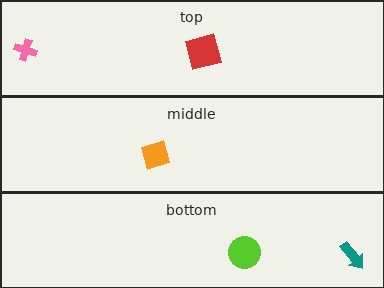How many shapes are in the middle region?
1.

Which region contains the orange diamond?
The middle region.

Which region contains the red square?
The top region.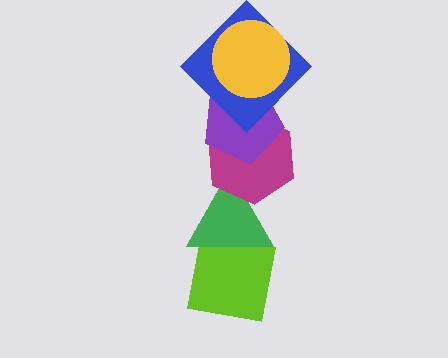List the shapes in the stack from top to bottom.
From top to bottom: the yellow circle, the blue diamond, the purple pentagon, the magenta hexagon, the green triangle, the lime square.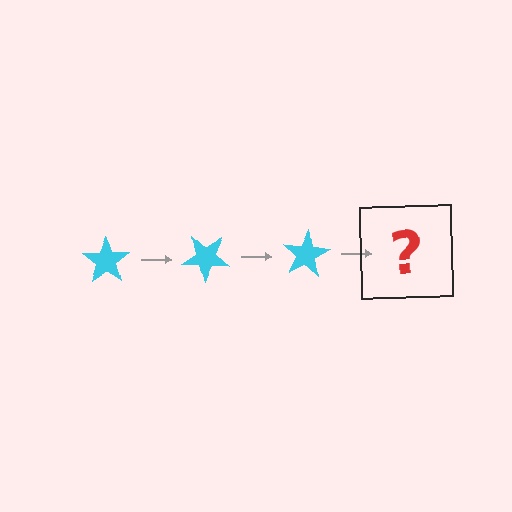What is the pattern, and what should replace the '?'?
The pattern is that the star rotates 40 degrees each step. The '?' should be a cyan star rotated 120 degrees.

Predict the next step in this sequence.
The next step is a cyan star rotated 120 degrees.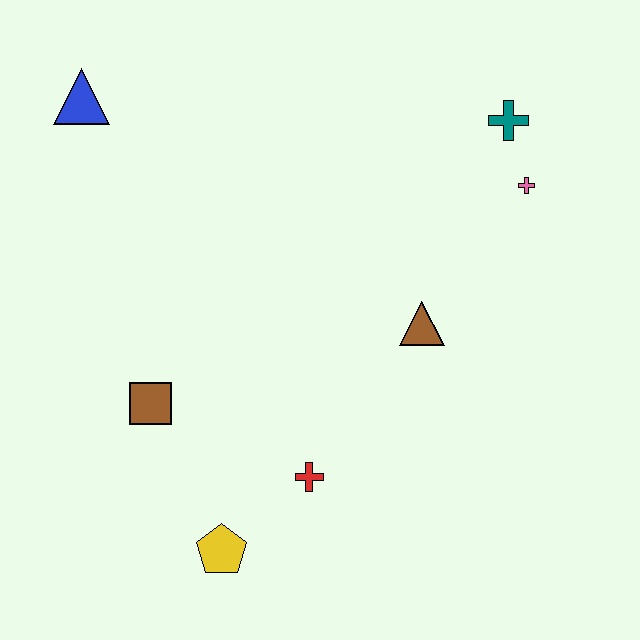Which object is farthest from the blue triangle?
The yellow pentagon is farthest from the blue triangle.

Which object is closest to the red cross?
The yellow pentagon is closest to the red cross.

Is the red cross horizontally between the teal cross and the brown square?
Yes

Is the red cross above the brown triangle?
No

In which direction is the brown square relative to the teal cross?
The brown square is to the left of the teal cross.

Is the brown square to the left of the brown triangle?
Yes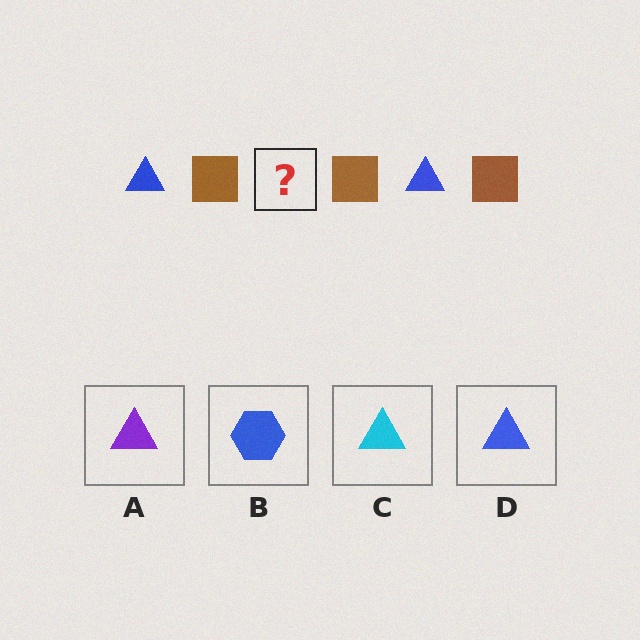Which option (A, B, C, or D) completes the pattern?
D.